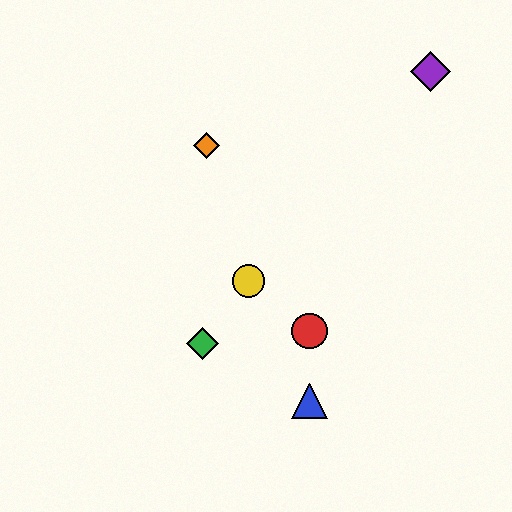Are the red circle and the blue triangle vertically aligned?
Yes, both are at x≈309.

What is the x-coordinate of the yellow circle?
The yellow circle is at x≈248.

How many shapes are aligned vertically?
2 shapes (the red circle, the blue triangle) are aligned vertically.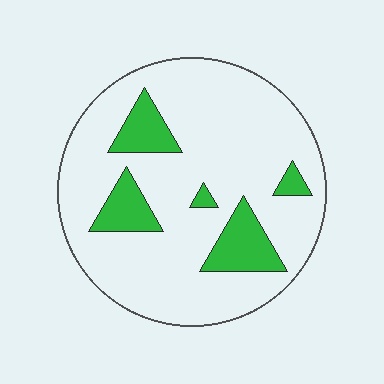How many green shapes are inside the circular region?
5.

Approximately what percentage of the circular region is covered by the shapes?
Approximately 15%.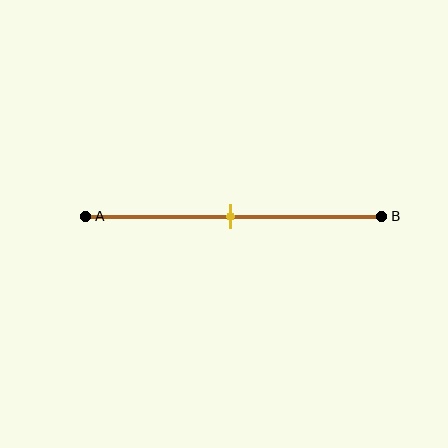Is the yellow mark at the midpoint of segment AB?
Yes, the mark is approximately at the midpoint.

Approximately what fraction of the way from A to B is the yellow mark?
The yellow mark is approximately 50% of the way from A to B.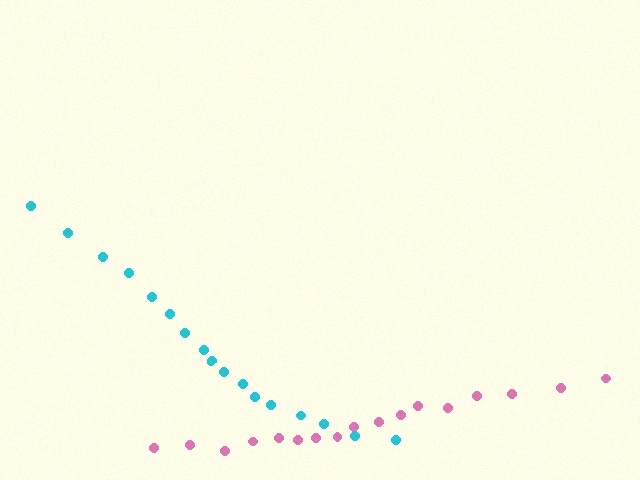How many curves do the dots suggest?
There are 2 distinct paths.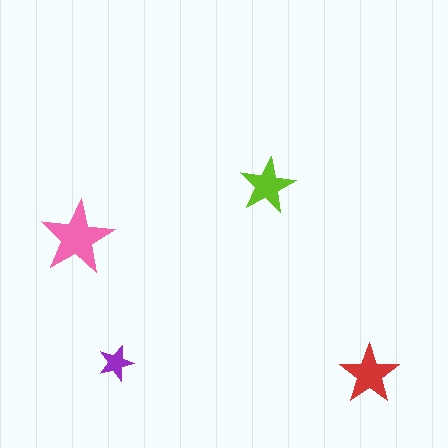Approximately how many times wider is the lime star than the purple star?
About 1.5 times wider.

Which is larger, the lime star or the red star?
The red one.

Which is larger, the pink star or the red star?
The pink one.